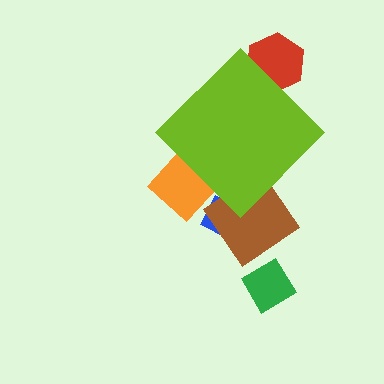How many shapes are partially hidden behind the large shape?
4 shapes are partially hidden.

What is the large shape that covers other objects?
A lime diamond.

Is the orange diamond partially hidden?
Yes, the orange diamond is partially hidden behind the lime diamond.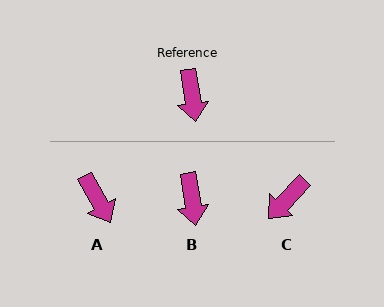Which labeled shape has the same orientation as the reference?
B.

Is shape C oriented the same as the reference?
No, it is off by about 52 degrees.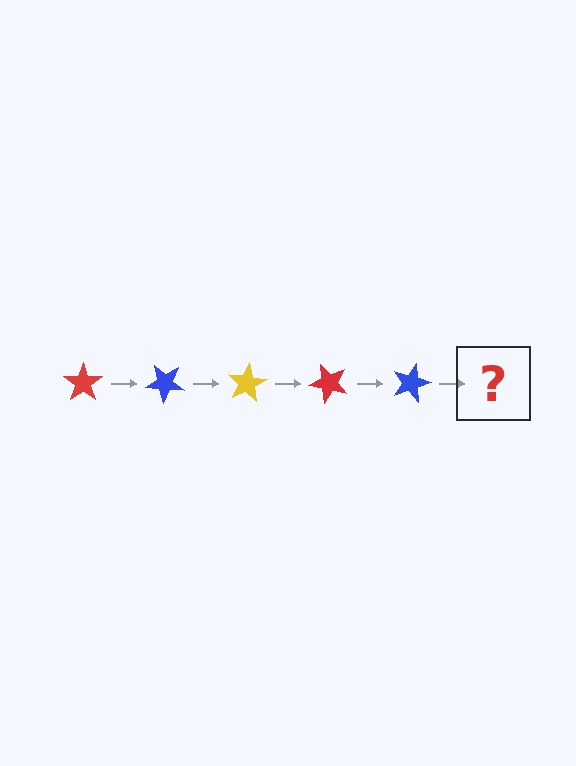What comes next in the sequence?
The next element should be a yellow star, rotated 200 degrees from the start.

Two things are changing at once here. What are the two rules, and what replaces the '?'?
The two rules are that it rotates 40 degrees each step and the color cycles through red, blue, and yellow. The '?' should be a yellow star, rotated 200 degrees from the start.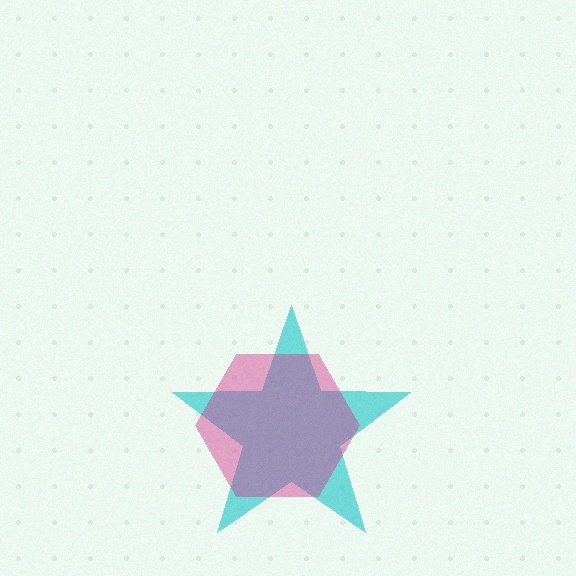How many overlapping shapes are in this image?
There are 2 overlapping shapes in the image.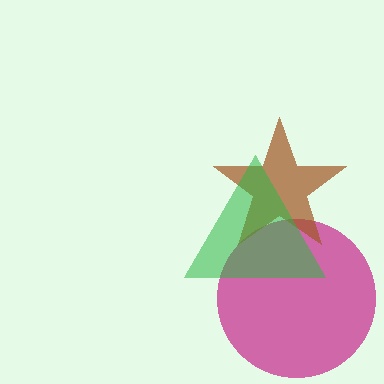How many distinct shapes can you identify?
There are 3 distinct shapes: a magenta circle, a brown star, a green triangle.